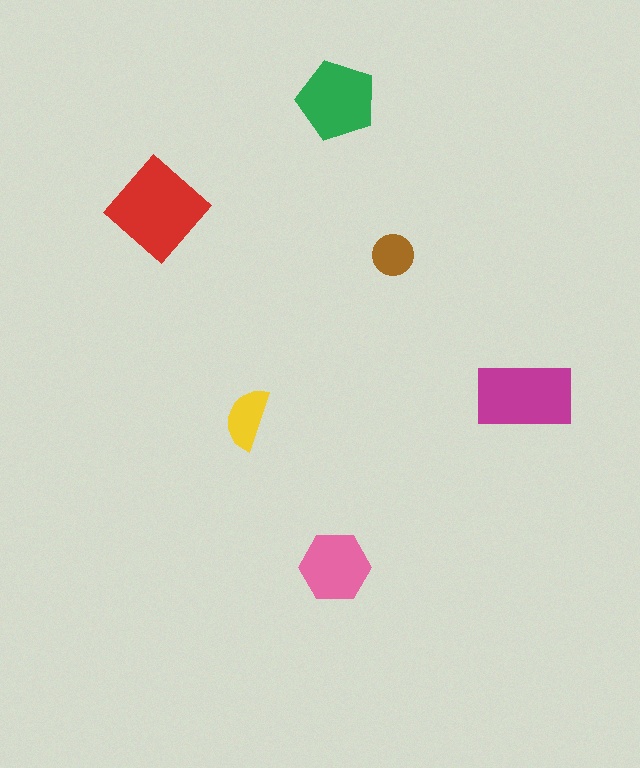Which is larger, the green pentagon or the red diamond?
The red diamond.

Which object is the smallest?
The brown circle.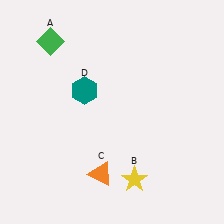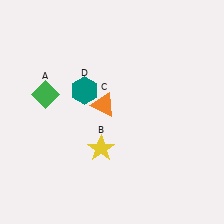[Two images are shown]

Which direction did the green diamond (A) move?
The green diamond (A) moved down.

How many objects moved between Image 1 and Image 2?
3 objects moved between the two images.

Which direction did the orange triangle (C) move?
The orange triangle (C) moved up.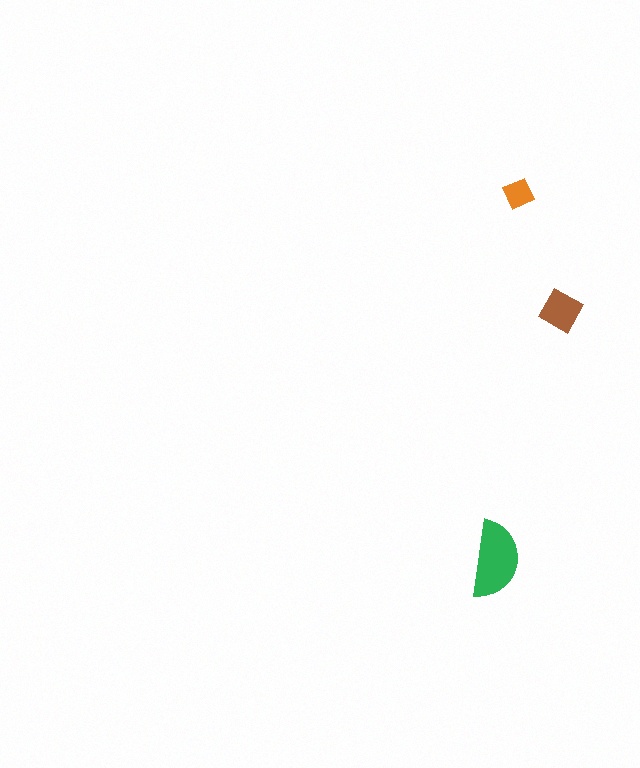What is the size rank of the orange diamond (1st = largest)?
3rd.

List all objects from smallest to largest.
The orange diamond, the brown square, the green semicircle.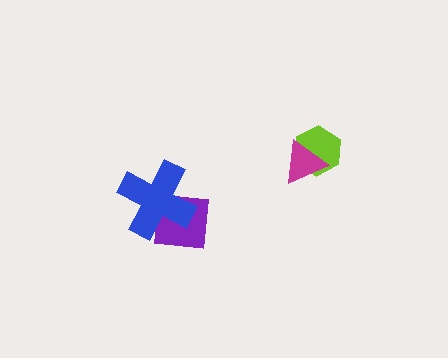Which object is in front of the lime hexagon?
The magenta triangle is in front of the lime hexagon.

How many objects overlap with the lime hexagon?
1 object overlaps with the lime hexagon.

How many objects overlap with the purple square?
1 object overlaps with the purple square.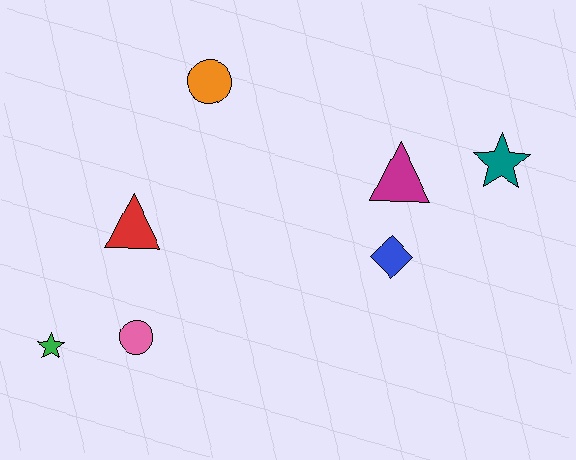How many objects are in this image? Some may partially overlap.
There are 7 objects.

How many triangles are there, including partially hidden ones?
There are 2 triangles.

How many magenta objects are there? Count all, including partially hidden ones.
There is 1 magenta object.